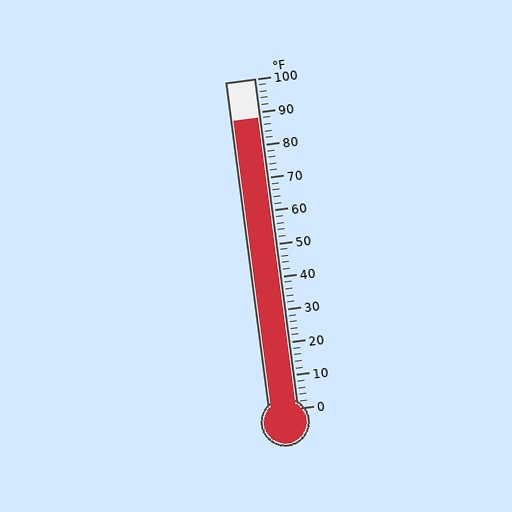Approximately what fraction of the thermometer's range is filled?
The thermometer is filled to approximately 90% of its range.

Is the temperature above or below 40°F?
The temperature is above 40°F.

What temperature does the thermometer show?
The thermometer shows approximately 88°F.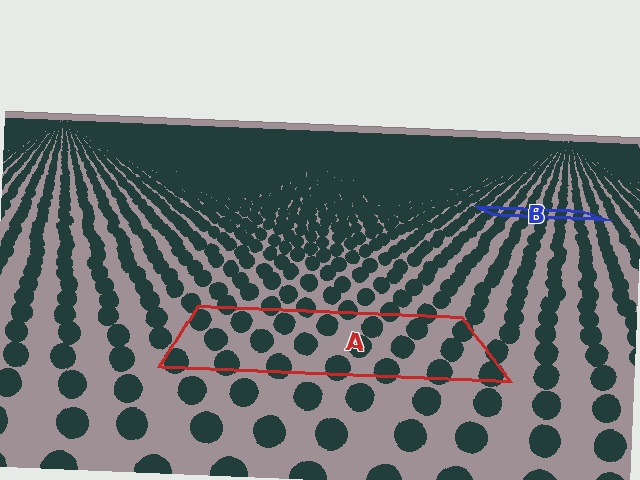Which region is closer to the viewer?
Region A is closer. The texture elements there are larger and more spread out.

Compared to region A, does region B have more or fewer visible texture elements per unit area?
Region B has more texture elements per unit area — they are packed more densely because it is farther away.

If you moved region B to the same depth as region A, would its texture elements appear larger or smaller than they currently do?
They would appear larger. At a closer depth, the same texture elements are projected at a bigger on-screen size.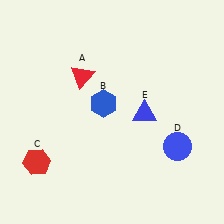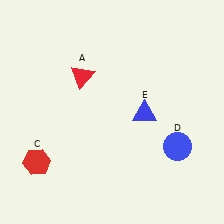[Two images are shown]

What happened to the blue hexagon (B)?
The blue hexagon (B) was removed in Image 2. It was in the top-left area of Image 1.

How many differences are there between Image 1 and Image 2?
There is 1 difference between the two images.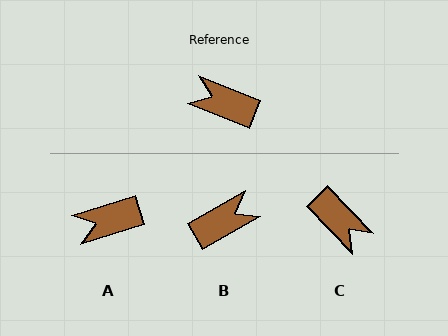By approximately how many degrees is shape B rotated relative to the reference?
Approximately 128 degrees clockwise.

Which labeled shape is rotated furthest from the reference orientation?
C, about 156 degrees away.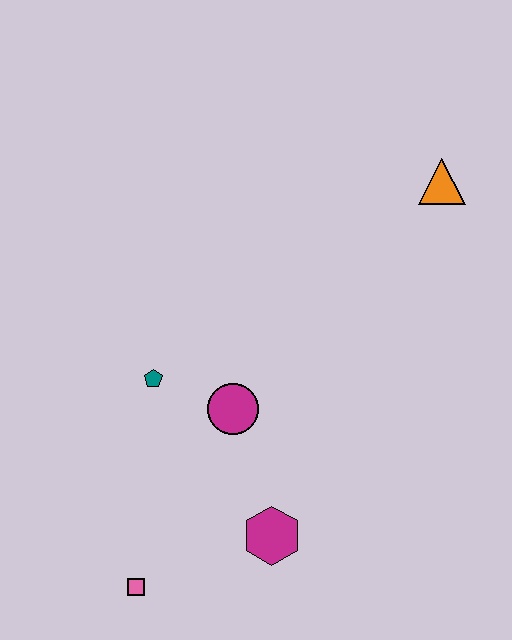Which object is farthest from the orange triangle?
The pink square is farthest from the orange triangle.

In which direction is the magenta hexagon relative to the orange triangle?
The magenta hexagon is below the orange triangle.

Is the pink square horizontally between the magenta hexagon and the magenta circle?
No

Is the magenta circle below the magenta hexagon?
No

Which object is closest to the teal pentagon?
The magenta circle is closest to the teal pentagon.